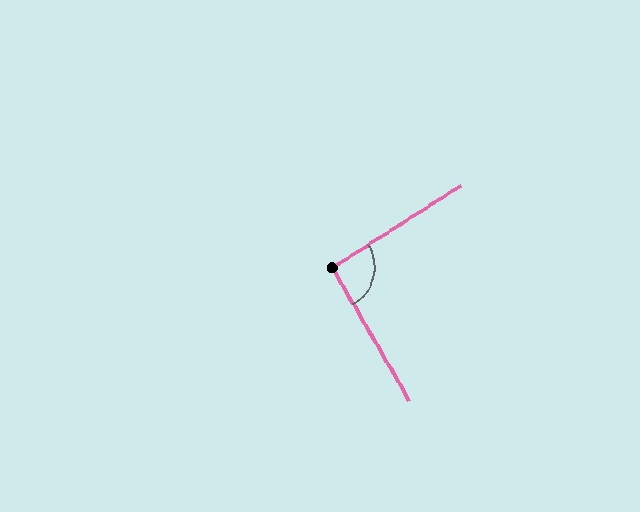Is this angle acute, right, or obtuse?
It is approximately a right angle.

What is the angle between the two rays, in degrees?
Approximately 93 degrees.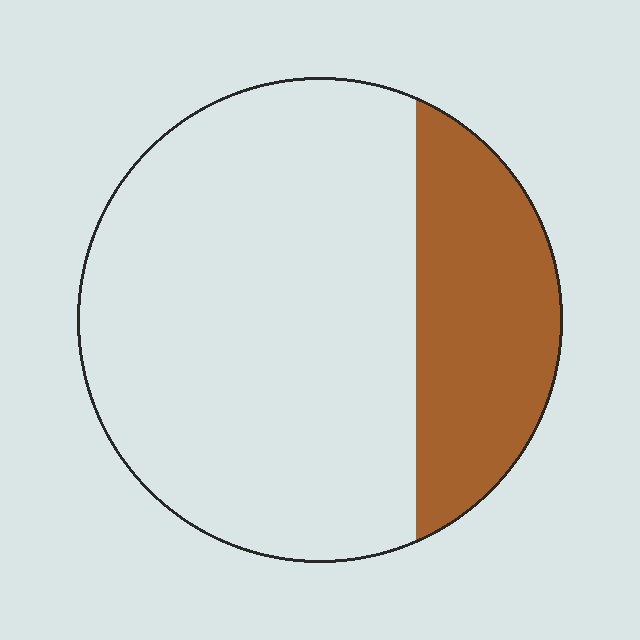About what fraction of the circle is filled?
About one quarter (1/4).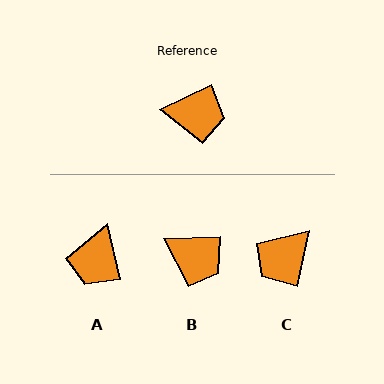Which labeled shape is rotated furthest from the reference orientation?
C, about 128 degrees away.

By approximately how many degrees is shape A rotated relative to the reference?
Approximately 102 degrees clockwise.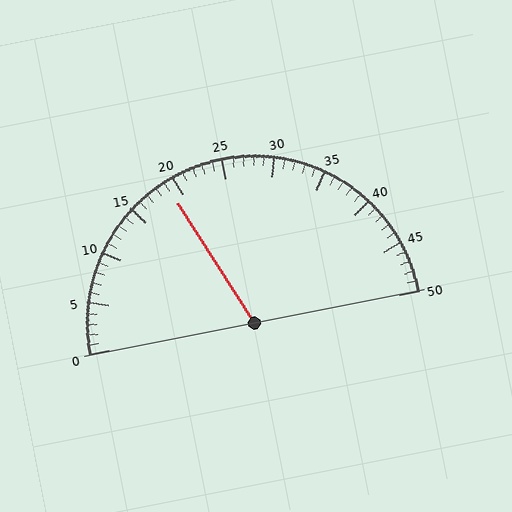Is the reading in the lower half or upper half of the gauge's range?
The reading is in the lower half of the range (0 to 50).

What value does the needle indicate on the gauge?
The needle indicates approximately 19.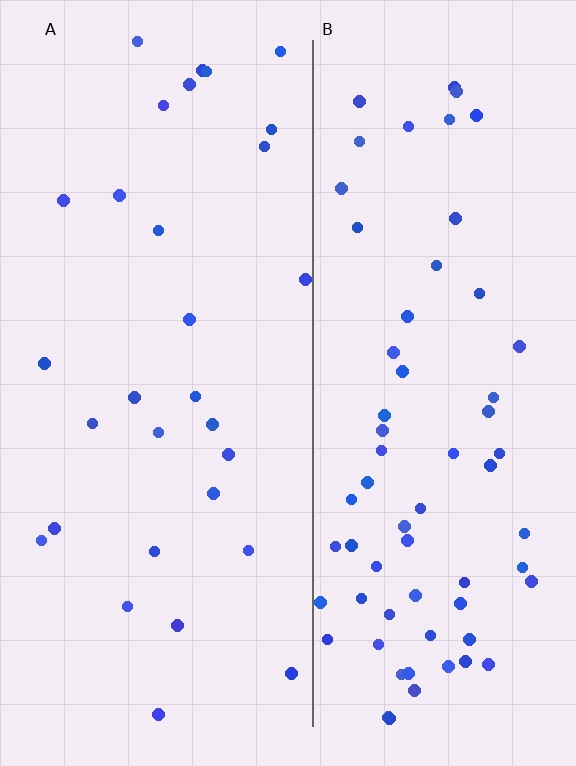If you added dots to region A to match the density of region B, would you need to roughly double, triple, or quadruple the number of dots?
Approximately double.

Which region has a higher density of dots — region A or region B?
B (the right).